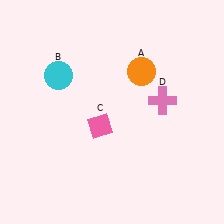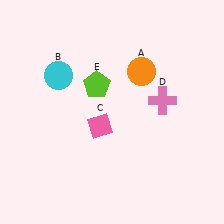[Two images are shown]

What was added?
A lime pentagon (E) was added in Image 2.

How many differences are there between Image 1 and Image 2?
There is 1 difference between the two images.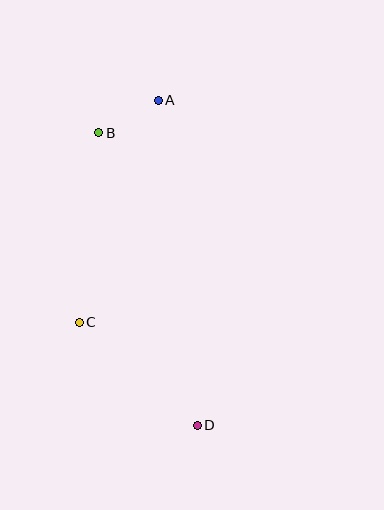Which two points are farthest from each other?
Points A and D are farthest from each other.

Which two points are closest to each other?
Points A and B are closest to each other.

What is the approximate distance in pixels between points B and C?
The distance between B and C is approximately 190 pixels.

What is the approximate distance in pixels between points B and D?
The distance between B and D is approximately 309 pixels.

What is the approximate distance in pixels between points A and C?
The distance between A and C is approximately 236 pixels.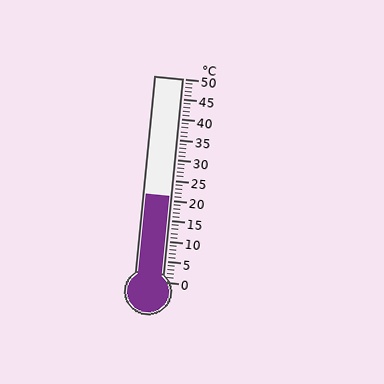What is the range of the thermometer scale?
The thermometer scale ranges from 0°C to 50°C.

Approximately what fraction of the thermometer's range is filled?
The thermometer is filled to approximately 40% of its range.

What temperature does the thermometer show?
The thermometer shows approximately 21°C.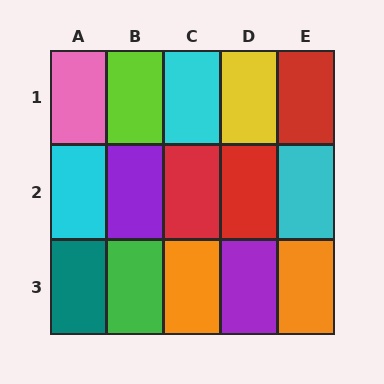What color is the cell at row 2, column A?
Cyan.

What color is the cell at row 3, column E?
Orange.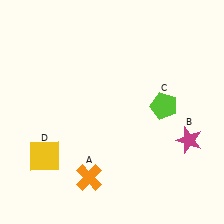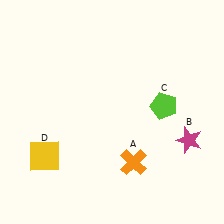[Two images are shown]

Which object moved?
The orange cross (A) moved right.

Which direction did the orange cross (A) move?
The orange cross (A) moved right.